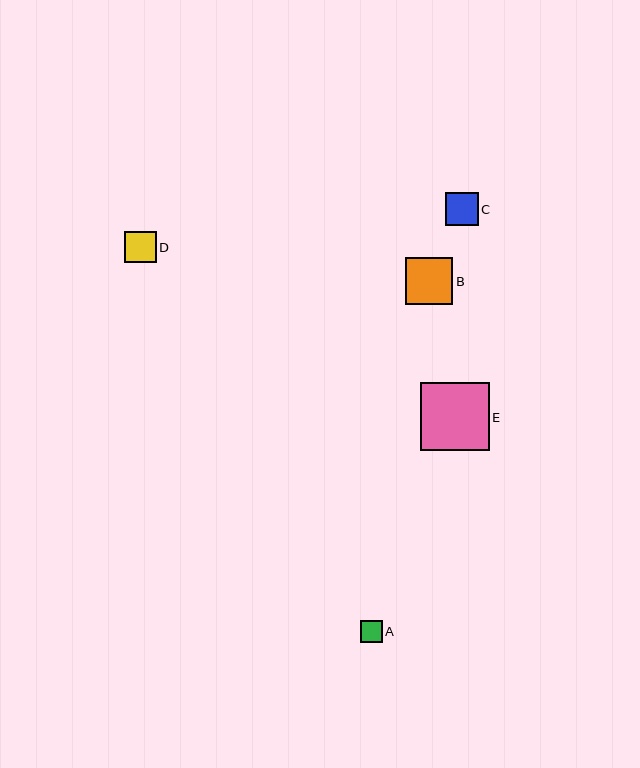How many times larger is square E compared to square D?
Square E is approximately 2.2 times the size of square D.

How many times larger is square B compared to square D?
Square B is approximately 1.5 times the size of square D.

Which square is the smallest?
Square A is the smallest with a size of approximately 22 pixels.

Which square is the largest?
Square E is the largest with a size of approximately 69 pixels.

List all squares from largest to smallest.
From largest to smallest: E, B, C, D, A.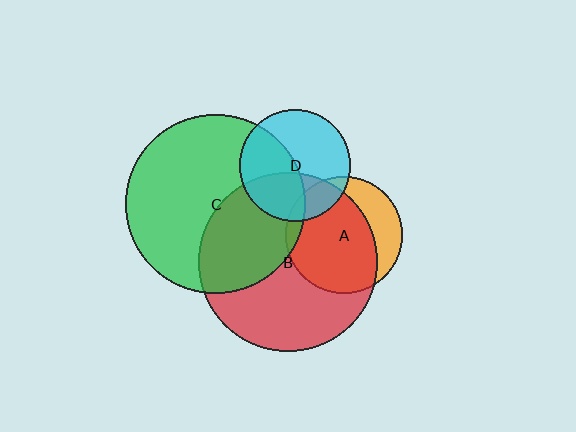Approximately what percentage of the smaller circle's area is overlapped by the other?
Approximately 45%.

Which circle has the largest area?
Circle C (green).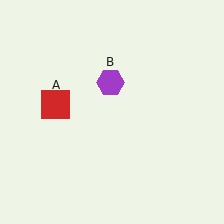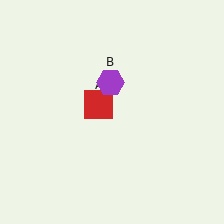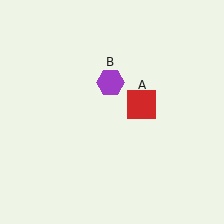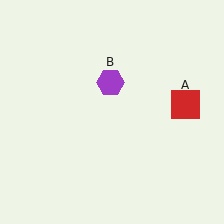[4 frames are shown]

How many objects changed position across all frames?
1 object changed position: red square (object A).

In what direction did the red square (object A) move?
The red square (object A) moved right.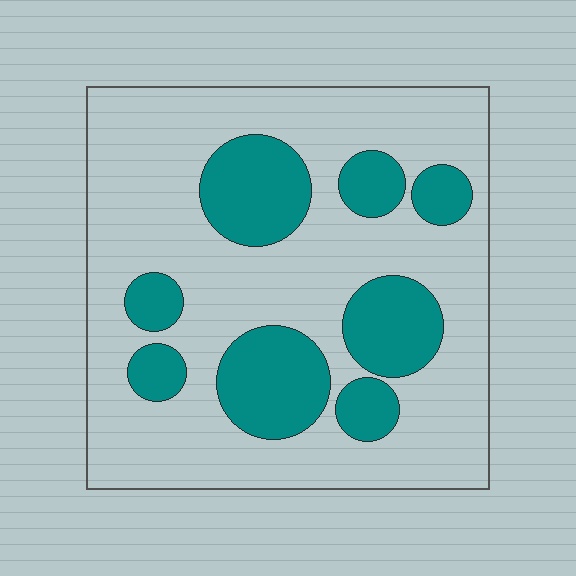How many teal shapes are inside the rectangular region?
8.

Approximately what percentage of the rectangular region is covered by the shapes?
Approximately 25%.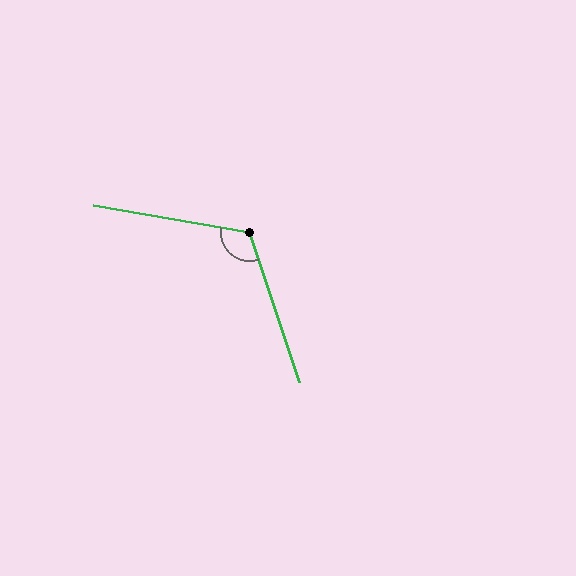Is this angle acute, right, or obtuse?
It is obtuse.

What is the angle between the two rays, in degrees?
Approximately 118 degrees.